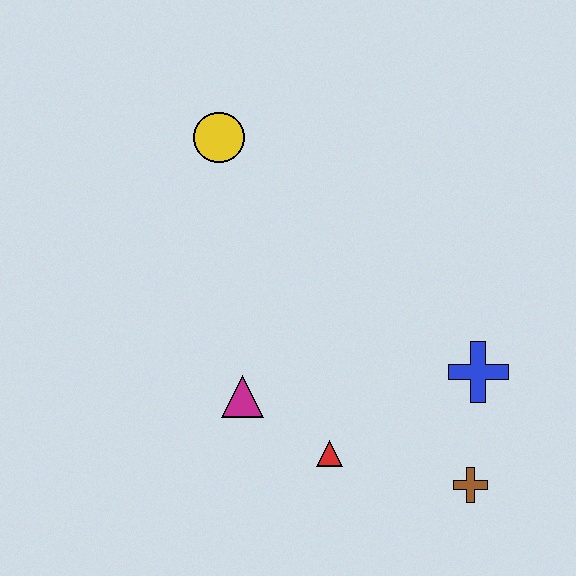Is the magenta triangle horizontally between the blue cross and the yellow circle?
Yes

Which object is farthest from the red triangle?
The yellow circle is farthest from the red triangle.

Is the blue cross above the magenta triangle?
Yes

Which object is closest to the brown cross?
The blue cross is closest to the brown cross.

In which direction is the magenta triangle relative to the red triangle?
The magenta triangle is to the left of the red triangle.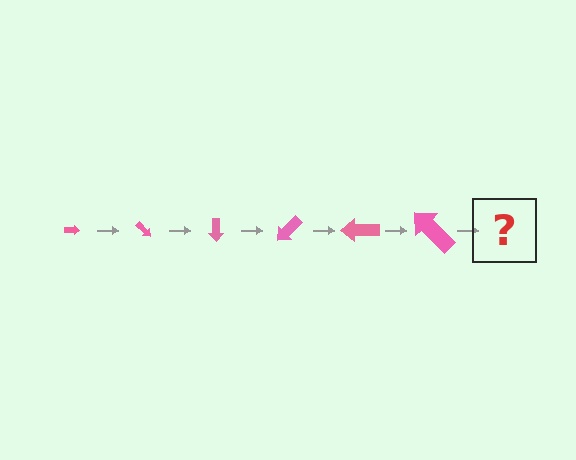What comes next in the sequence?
The next element should be an arrow, larger than the previous one and rotated 270 degrees from the start.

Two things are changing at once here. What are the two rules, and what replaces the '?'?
The two rules are that the arrow grows larger each step and it rotates 45 degrees each step. The '?' should be an arrow, larger than the previous one and rotated 270 degrees from the start.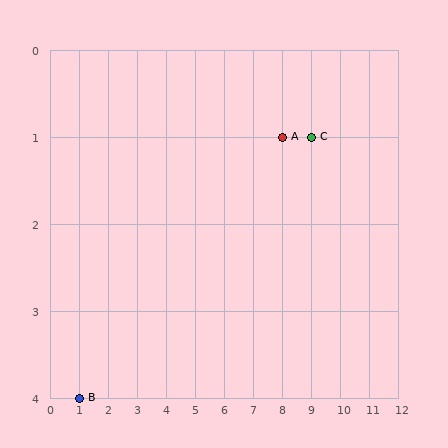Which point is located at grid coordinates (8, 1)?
Point A is at (8, 1).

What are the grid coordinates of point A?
Point A is at grid coordinates (8, 1).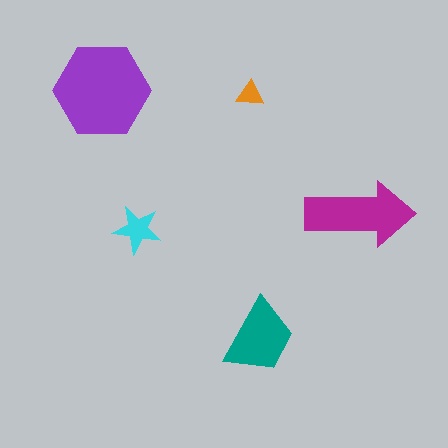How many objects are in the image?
There are 5 objects in the image.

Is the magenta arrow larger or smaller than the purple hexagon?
Smaller.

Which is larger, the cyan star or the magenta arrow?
The magenta arrow.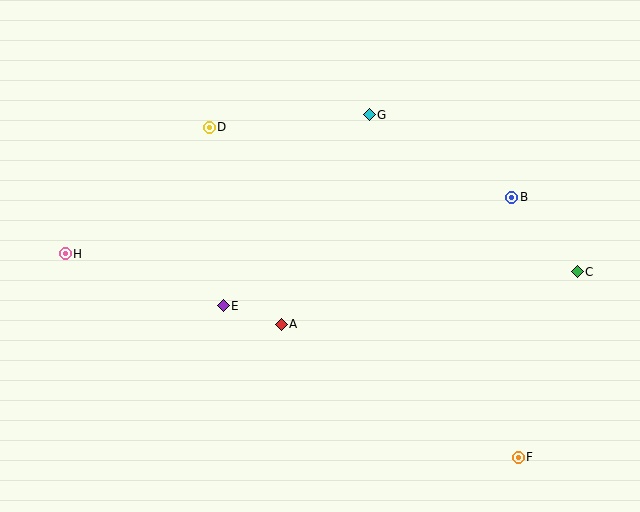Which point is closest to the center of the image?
Point A at (281, 324) is closest to the center.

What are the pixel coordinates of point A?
Point A is at (281, 324).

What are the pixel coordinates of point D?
Point D is at (209, 127).